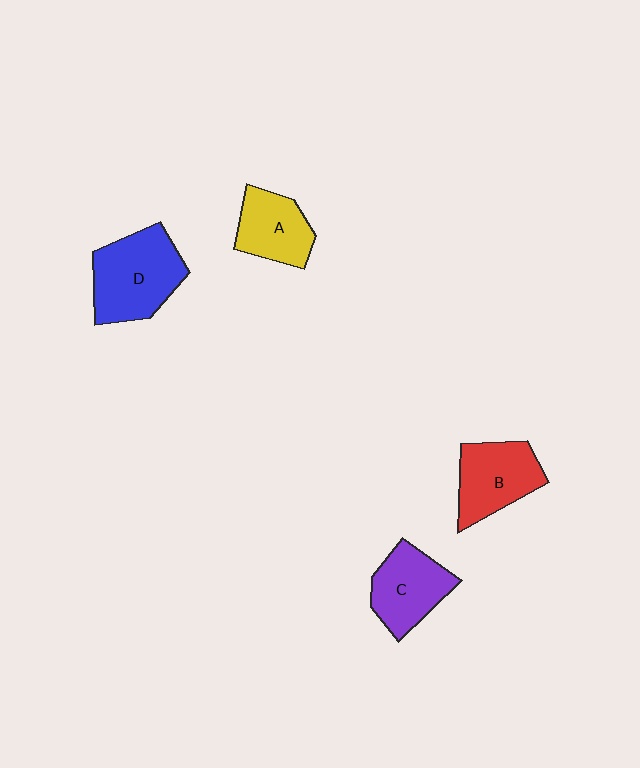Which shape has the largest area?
Shape D (blue).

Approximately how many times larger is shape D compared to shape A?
Approximately 1.5 times.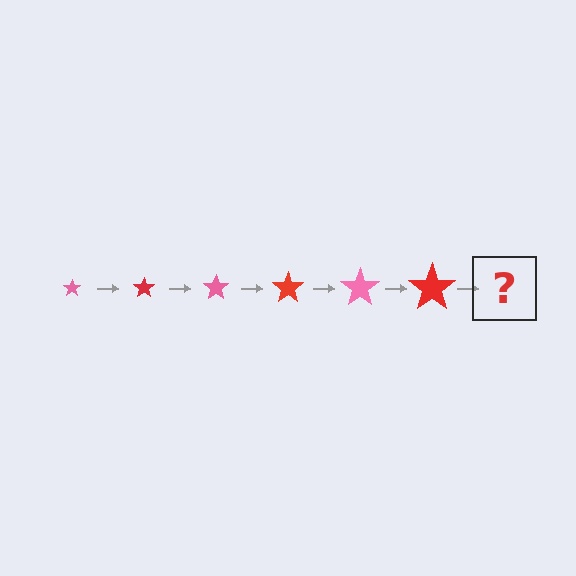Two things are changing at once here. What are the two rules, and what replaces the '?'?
The two rules are that the star grows larger each step and the color cycles through pink and red. The '?' should be a pink star, larger than the previous one.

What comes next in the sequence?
The next element should be a pink star, larger than the previous one.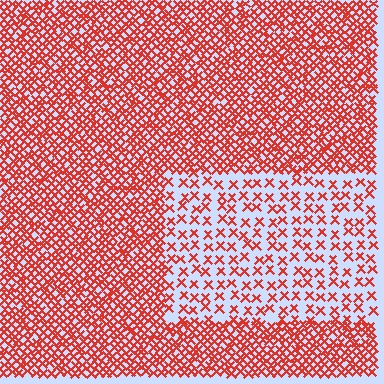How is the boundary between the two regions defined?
The boundary is defined by a change in element density (approximately 2.6x ratio). All elements are the same color, size, and shape.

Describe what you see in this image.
The image contains small red elements arranged at two different densities. A rectangle-shaped region is visible where the elements are less densely packed than the surrounding area.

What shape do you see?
I see a rectangle.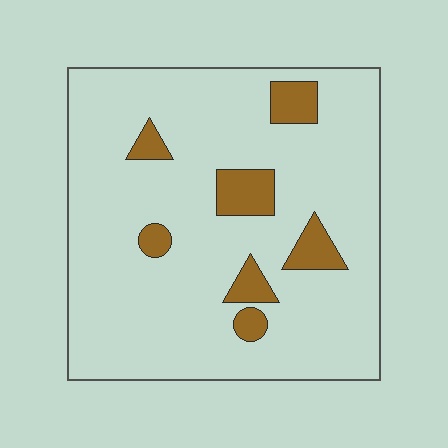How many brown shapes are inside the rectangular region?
7.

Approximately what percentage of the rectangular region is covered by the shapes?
Approximately 10%.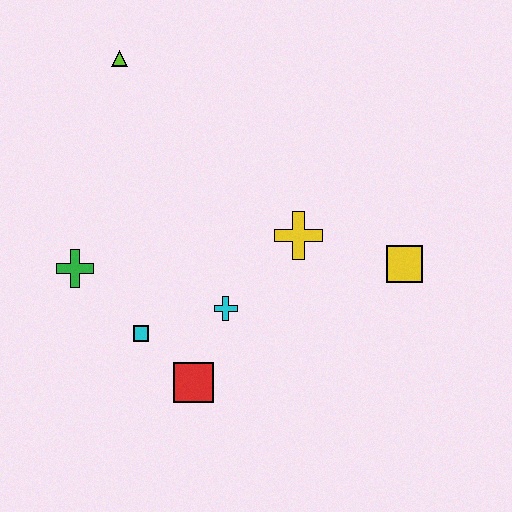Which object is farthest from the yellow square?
The lime triangle is farthest from the yellow square.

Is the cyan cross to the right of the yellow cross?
No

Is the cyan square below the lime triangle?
Yes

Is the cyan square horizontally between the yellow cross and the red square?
No